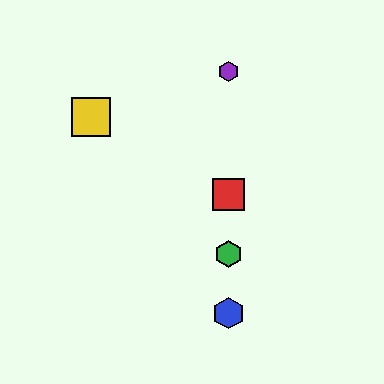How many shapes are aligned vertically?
4 shapes (the red square, the blue hexagon, the green hexagon, the purple hexagon) are aligned vertically.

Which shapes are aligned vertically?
The red square, the blue hexagon, the green hexagon, the purple hexagon are aligned vertically.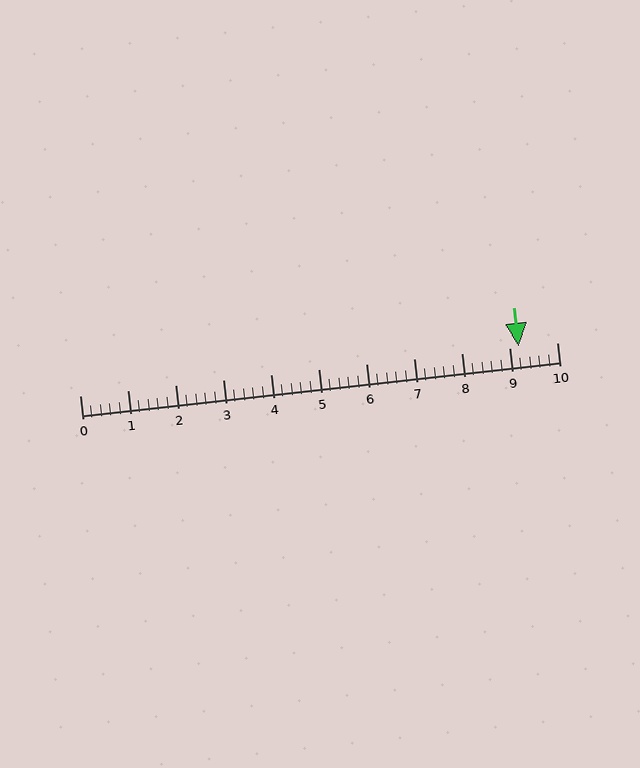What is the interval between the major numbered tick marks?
The major tick marks are spaced 1 units apart.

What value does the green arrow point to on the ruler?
The green arrow points to approximately 9.2.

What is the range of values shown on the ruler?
The ruler shows values from 0 to 10.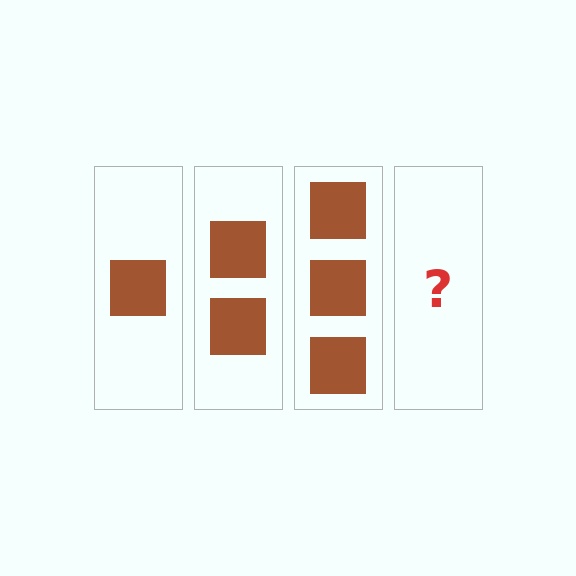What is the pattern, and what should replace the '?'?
The pattern is that each step adds one more square. The '?' should be 4 squares.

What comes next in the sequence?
The next element should be 4 squares.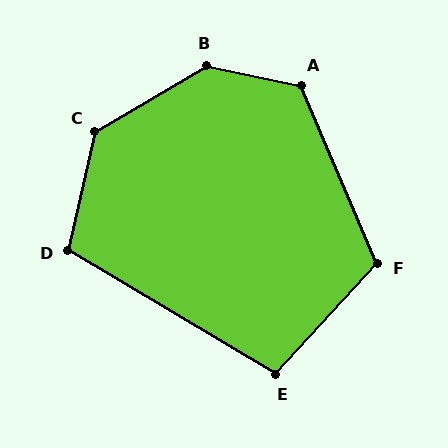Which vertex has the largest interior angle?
B, at approximately 138 degrees.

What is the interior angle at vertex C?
Approximately 133 degrees (obtuse).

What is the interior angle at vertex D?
Approximately 108 degrees (obtuse).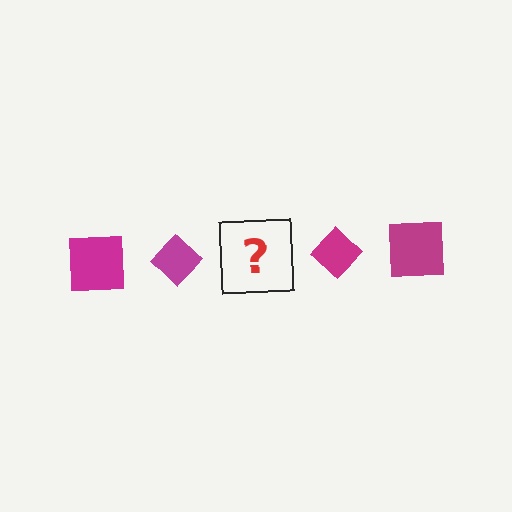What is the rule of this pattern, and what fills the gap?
The rule is that the pattern cycles through square, diamond shapes in magenta. The gap should be filled with a magenta square.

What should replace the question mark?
The question mark should be replaced with a magenta square.